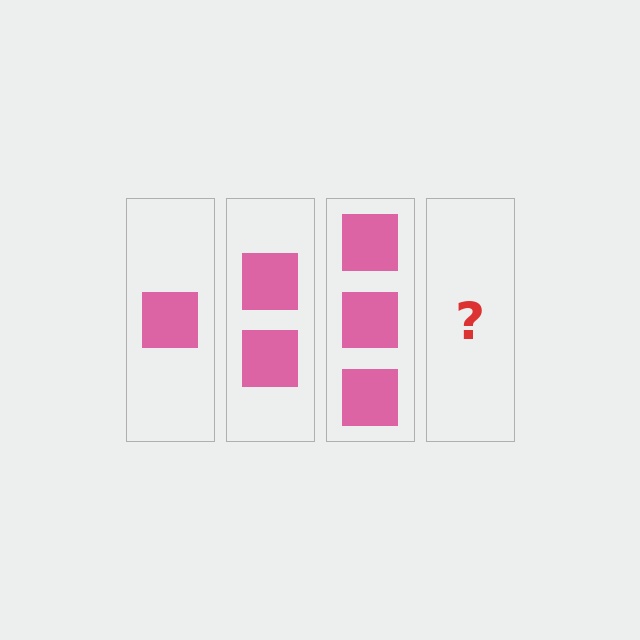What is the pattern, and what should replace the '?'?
The pattern is that each step adds one more square. The '?' should be 4 squares.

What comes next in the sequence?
The next element should be 4 squares.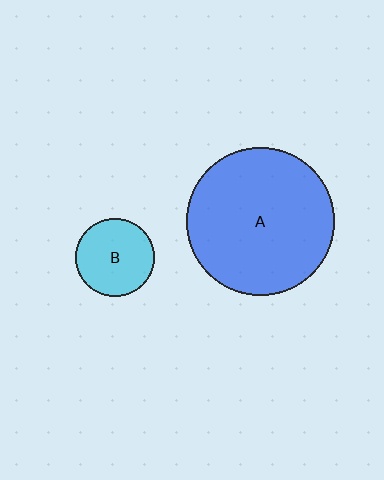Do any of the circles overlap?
No, none of the circles overlap.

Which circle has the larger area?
Circle A (blue).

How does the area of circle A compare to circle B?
Approximately 3.5 times.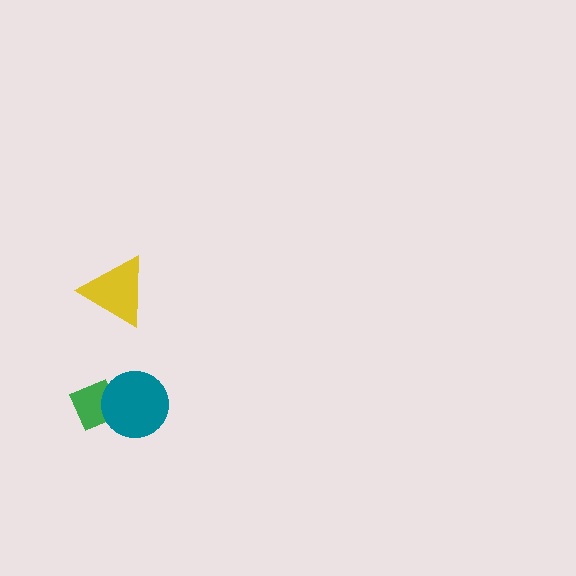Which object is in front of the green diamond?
The teal circle is in front of the green diamond.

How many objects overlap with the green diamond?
1 object overlaps with the green diamond.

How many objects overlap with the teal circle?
1 object overlaps with the teal circle.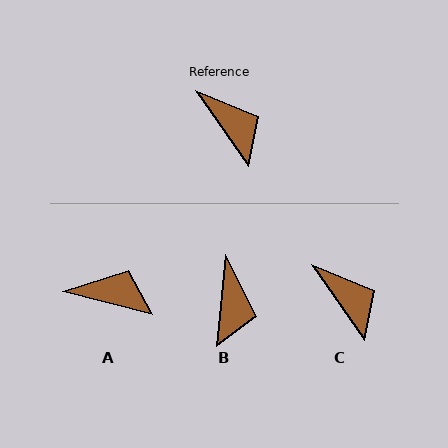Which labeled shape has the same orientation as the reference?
C.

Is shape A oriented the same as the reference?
No, it is off by about 40 degrees.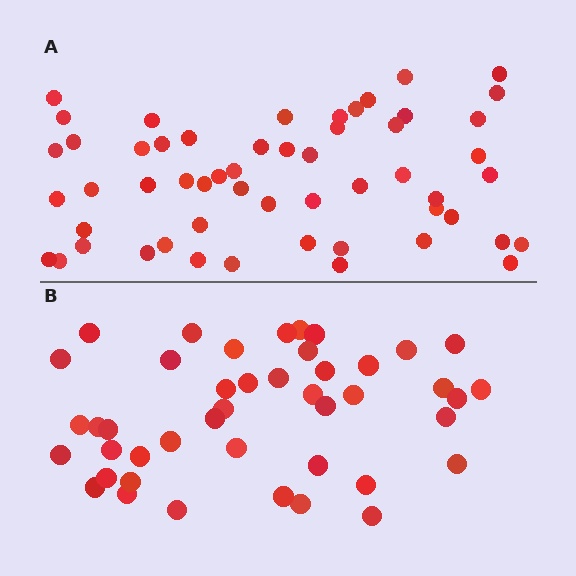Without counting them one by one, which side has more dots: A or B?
Region A (the top region) has more dots.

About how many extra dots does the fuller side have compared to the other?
Region A has roughly 12 or so more dots than region B.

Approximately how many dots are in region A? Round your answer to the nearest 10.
About 60 dots. (The exact count is 55, which rounds to 60.)